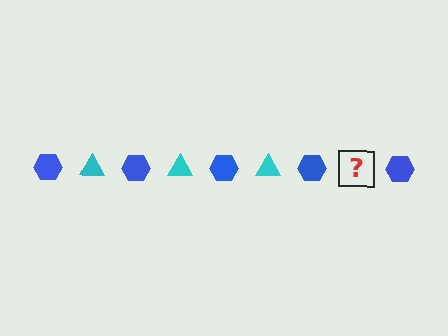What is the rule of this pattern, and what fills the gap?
The rule is that the pattern alternates between blue hexagon and cyan triangle. The gap should be filled with a cyan triangle.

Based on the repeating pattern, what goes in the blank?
The blank should be a cyan triangle.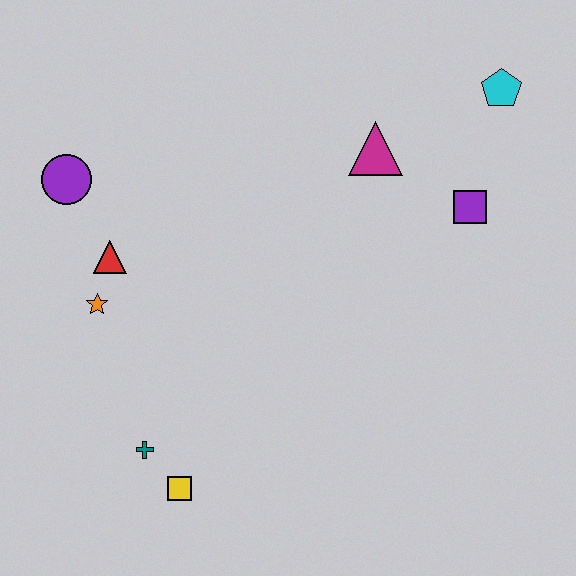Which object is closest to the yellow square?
The teal cross is closest to the yellow square.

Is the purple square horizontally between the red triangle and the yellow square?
No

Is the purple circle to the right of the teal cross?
No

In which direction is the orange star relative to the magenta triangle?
The orange star is to the left of the magenta triangle.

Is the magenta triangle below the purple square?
No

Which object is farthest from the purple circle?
The cyan pentagon is farthest from the purple circle.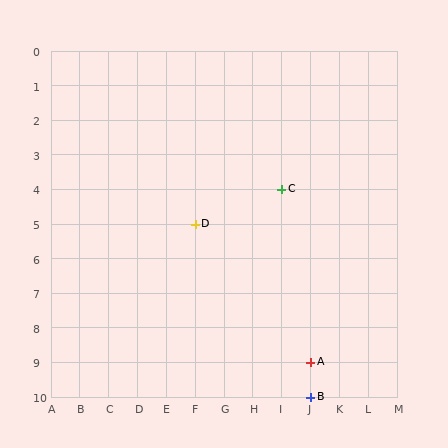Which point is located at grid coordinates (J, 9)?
Point A is at (J, 9).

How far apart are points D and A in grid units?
Points D and A are 4 columns and 4 rows apart (about 5.7 grid units diagonally).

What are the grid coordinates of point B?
Point B is at grid coordinates (J, 10).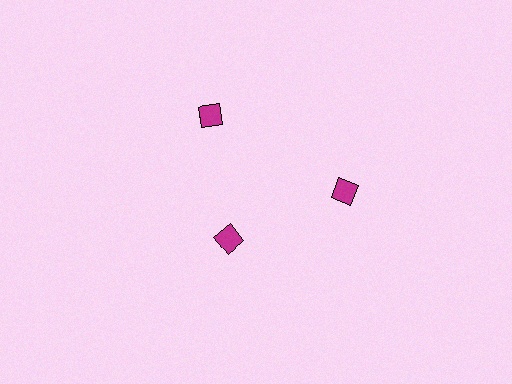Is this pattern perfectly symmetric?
No. The 3 magenta diamonds are arranged in a ring, but one element near the 7 o'clock position is pulled inward toward the center, breaking the 3-fold rotational symmetry.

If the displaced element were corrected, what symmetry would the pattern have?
It would have 3-fold rotational symmetry — the pattern would map onto itself every 120 degrees.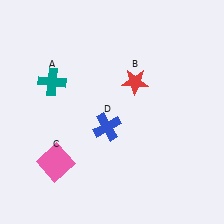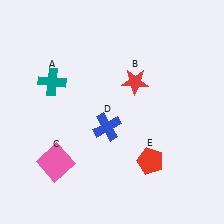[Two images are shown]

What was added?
A red pentagon (E) was added in Image 2.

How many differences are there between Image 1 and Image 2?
There is 1 difference between the two images.